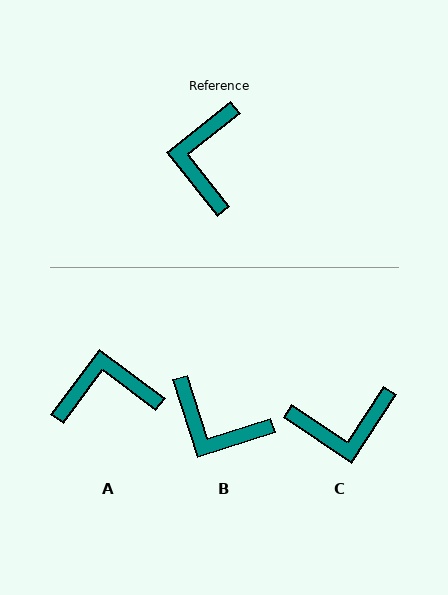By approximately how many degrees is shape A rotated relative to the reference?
Approximately 75 degrees clockwise.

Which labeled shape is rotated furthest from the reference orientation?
C, about 108 degrees away.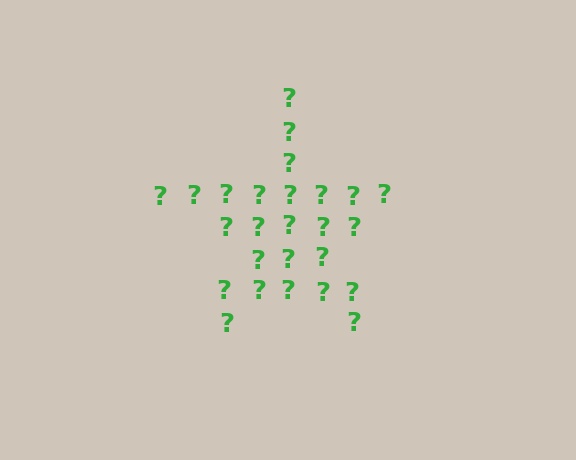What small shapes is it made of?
It is made of small question marks.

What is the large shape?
The large shape is a star.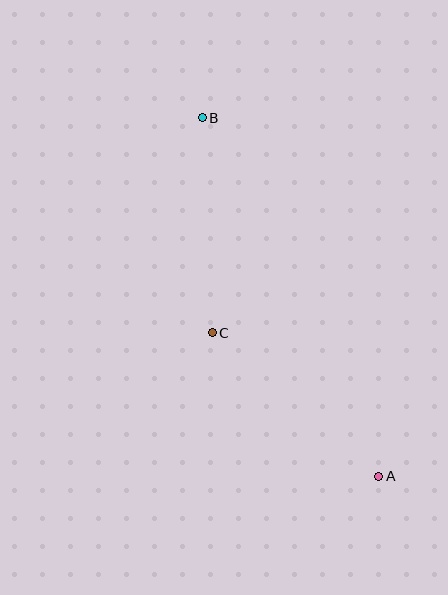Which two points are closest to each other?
Points B and C are closest to each other.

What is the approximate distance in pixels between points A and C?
The distance between A and C is approximately 219 pixels.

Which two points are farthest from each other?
Points A and B are farthest from each other.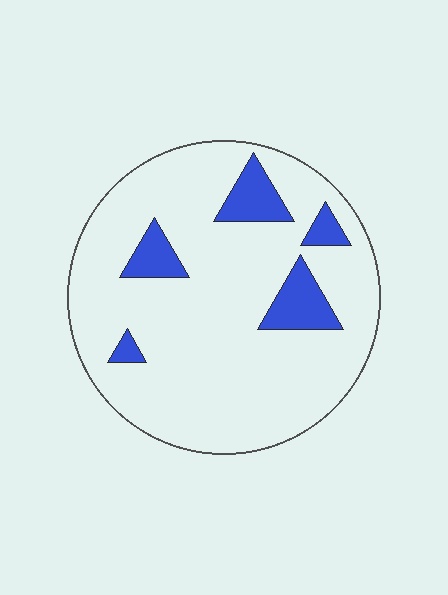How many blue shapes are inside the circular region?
5.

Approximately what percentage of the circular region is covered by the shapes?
Approximately 15%.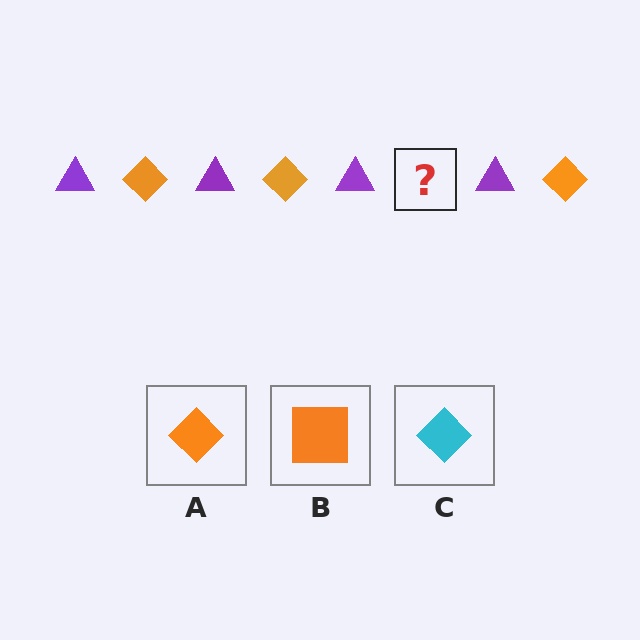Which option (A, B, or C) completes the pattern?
A.